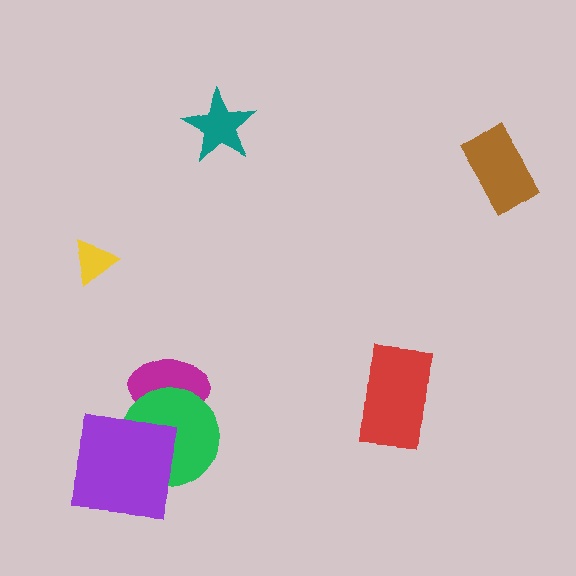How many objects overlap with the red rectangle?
0 objects overlap with the red rectangle.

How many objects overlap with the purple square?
1 object overlaps with the purple square.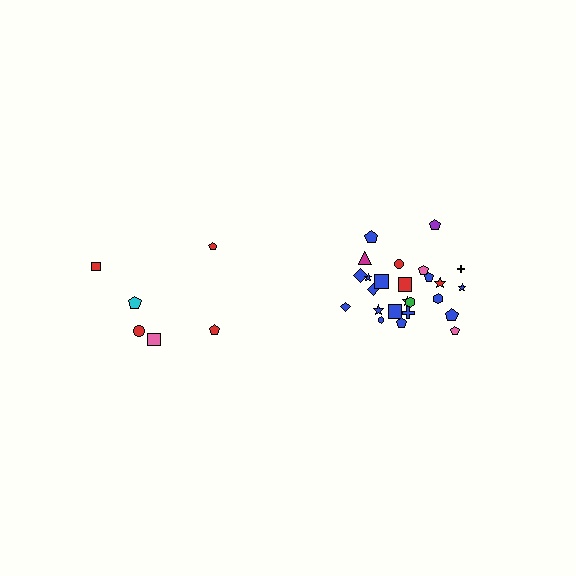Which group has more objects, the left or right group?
The right group.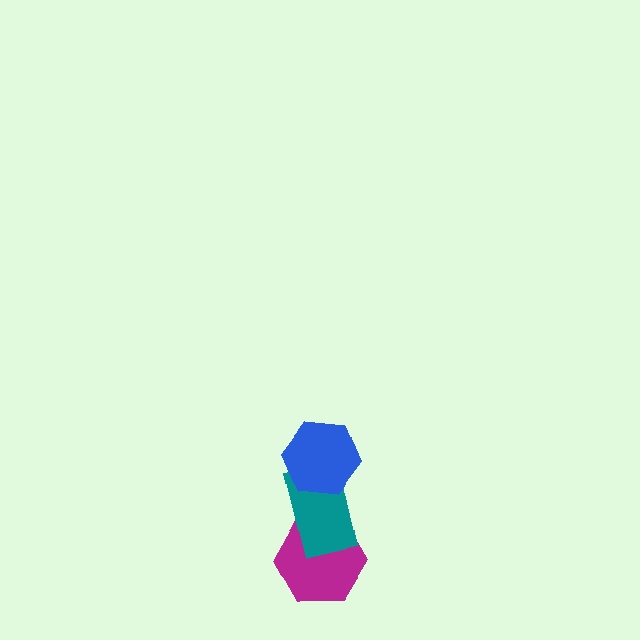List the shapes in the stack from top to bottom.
From top to bottom: the blue hexagon, the teal rectangle, the magenta hexagon.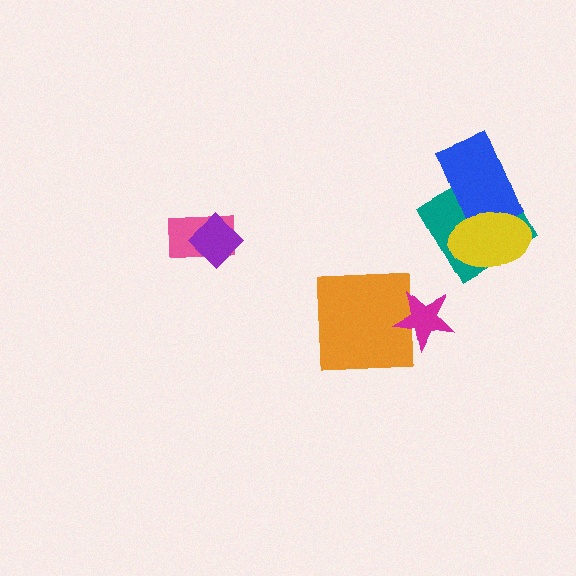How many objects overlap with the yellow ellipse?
2 objects overlap with the yellow ellipse.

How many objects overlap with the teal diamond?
2 objects overlap with the teal diamond.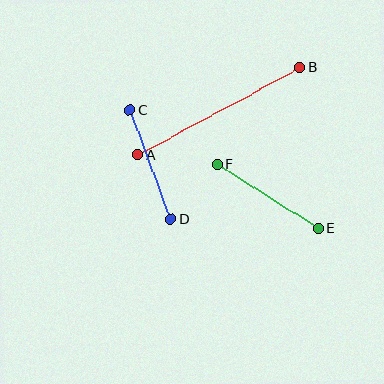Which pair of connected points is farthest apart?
Points A and B are farthest apart.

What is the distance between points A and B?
The distance is approximately 184 pixels.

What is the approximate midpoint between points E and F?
The midpoint is at approximately (268, 196) pixels.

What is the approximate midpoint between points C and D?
The midpoint is at approximately (150, 165) pixels.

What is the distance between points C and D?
The distance is approximately 116 pixels.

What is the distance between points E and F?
The distance is approximately 119 pixels.